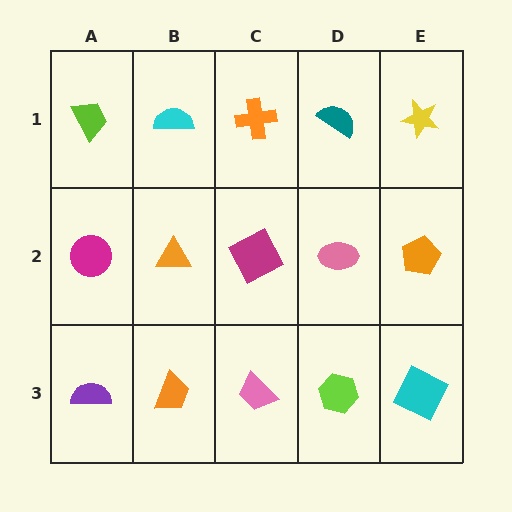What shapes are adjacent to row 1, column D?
A pink ellipse (row 2, column D), an orange cross (row 1, column C), a yellow star (row 1, column E).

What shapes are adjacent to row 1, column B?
An orange triangle (row 2, column B), a lime trapezoid (row 1, column A), an orange cross (row 1, column C).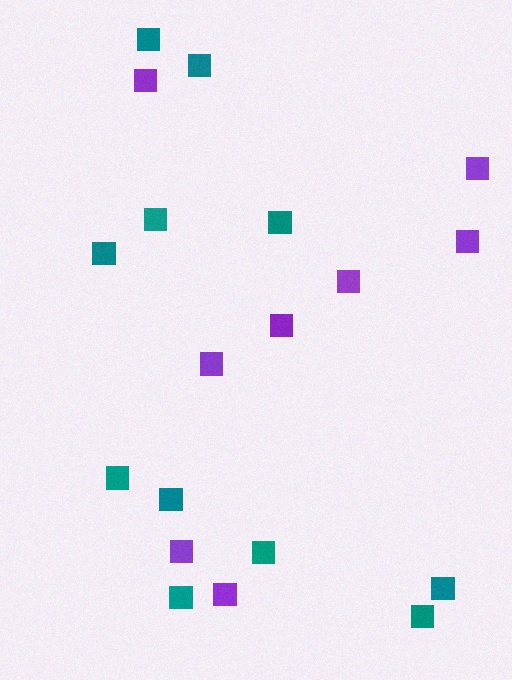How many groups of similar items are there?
There are 2 groups: one group of purple squares (8) and one group of teal squares (11).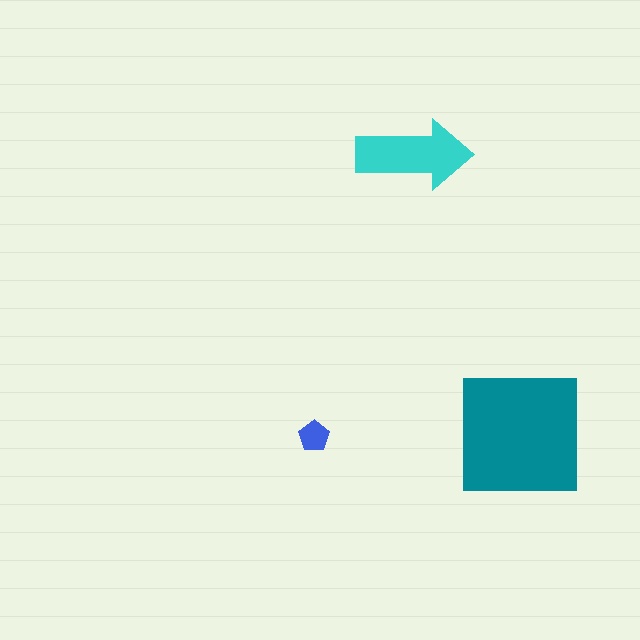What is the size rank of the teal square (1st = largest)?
1st.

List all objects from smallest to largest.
The blue pentagon, the cyan arrow, the teal square.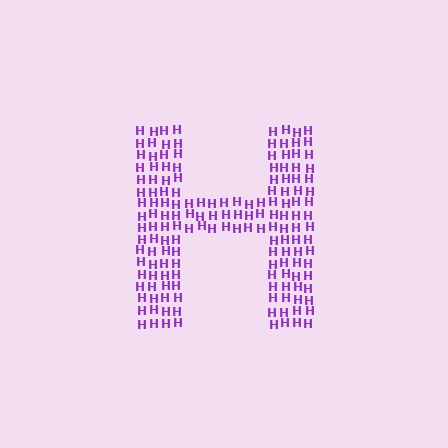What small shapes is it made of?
It is made of small letter H's.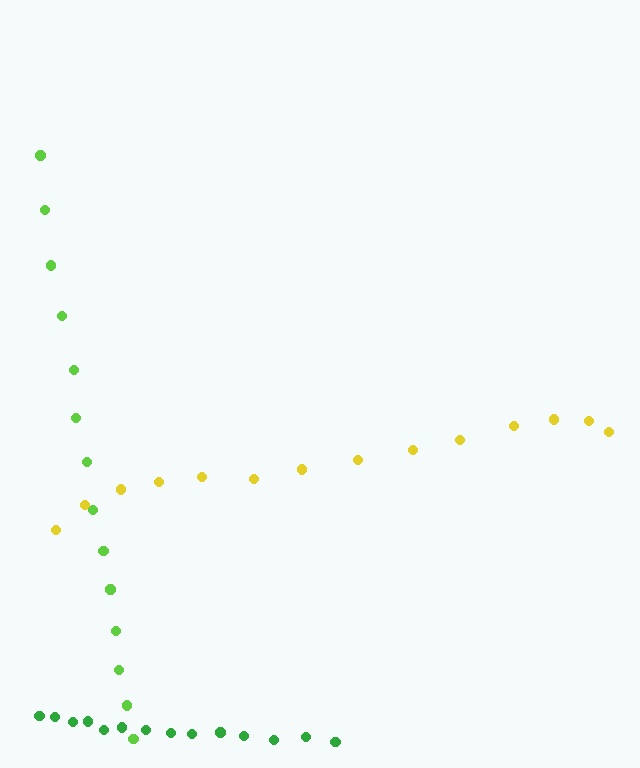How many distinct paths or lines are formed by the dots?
There are 3 distinct paths.